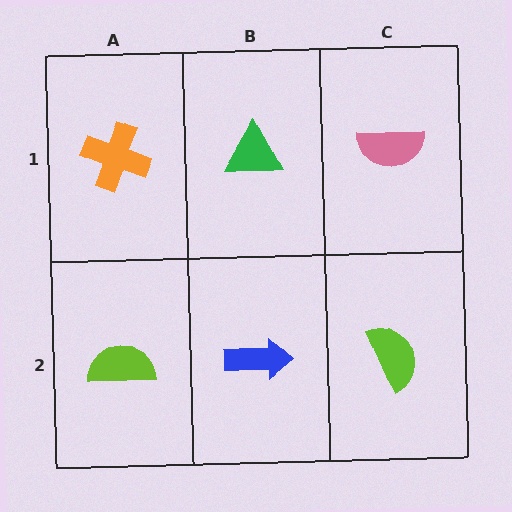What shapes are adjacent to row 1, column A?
A lime semicircle (row 2, column A), a green triangle (row 1, column B).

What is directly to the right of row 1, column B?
A pink semicircle.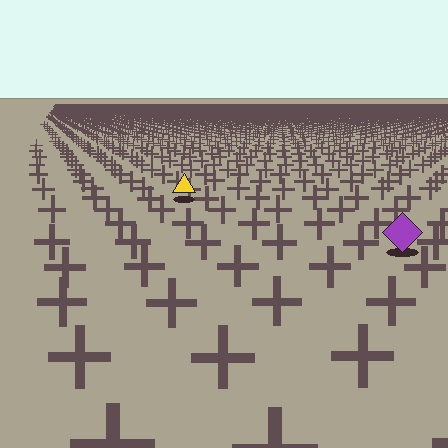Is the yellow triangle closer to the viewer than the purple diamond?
No. The purple diamond is closer — you can tell from the texture gradient: the ground texture is coarser near it.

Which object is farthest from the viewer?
The yellow triangle is farthest from the viewer. It appears smaller and the ground texture around it is denser.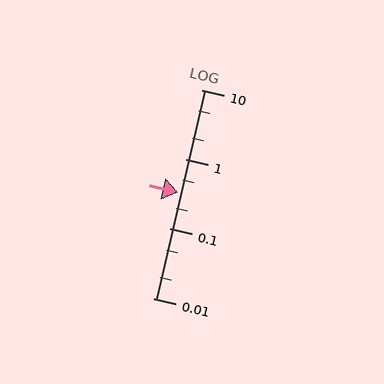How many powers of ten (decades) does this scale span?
The scale spans 3 decades, from 0.01 to 10.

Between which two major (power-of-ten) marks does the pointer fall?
The pointer is between 0.1 and 1.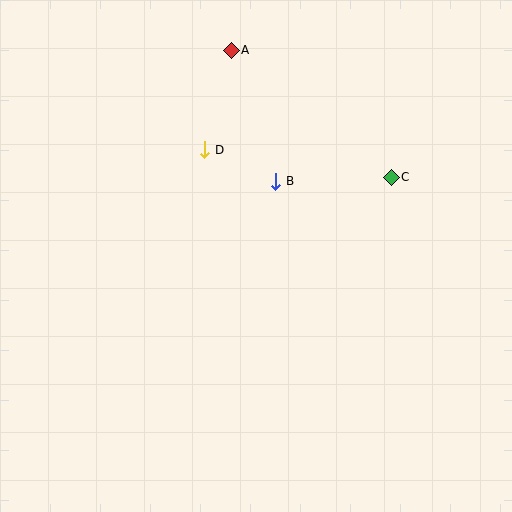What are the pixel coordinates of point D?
Point D is at (205, 150).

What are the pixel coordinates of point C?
Point C is at (391, 177).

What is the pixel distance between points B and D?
The distance between B and D is 78 pixels.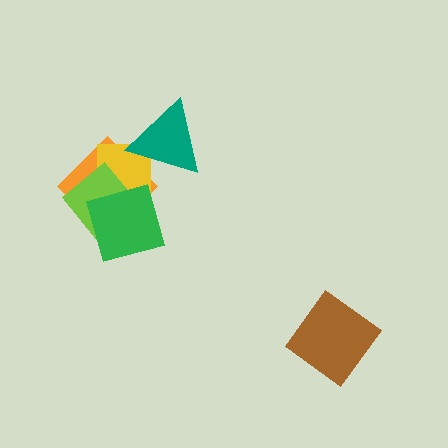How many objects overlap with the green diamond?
3 objects overlap with the green diamond.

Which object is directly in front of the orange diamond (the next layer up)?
The yellow square is directly in front of the orange diamond.